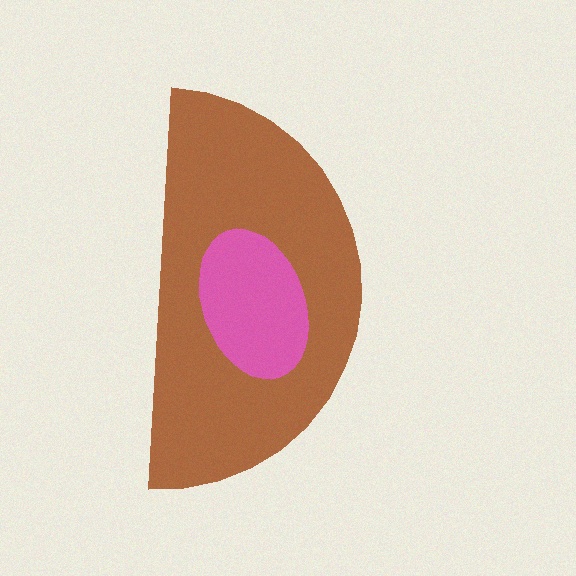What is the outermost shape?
The brown semicircle.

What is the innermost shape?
The pink ellipse.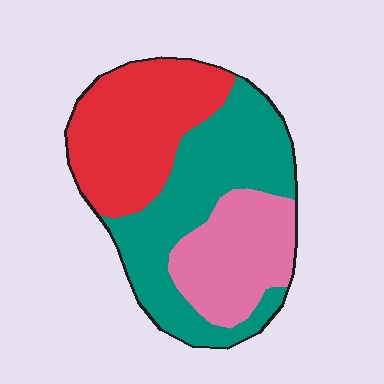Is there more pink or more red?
Red.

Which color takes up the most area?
Teal, at roughly 40%.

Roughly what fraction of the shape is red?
Red takes up about one third (1/3) of the shape.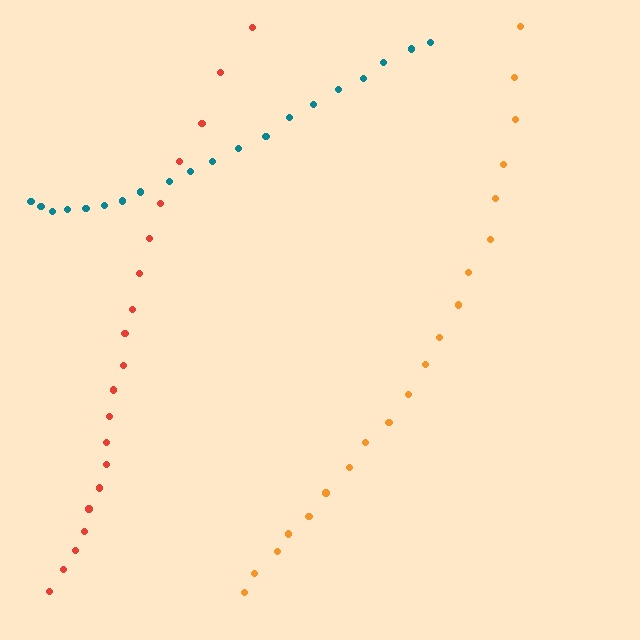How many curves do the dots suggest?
There are 3 distinct paths.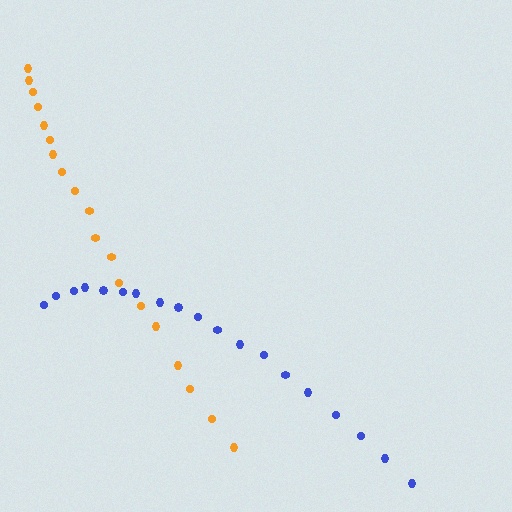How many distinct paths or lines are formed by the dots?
There are 2 distinct paths.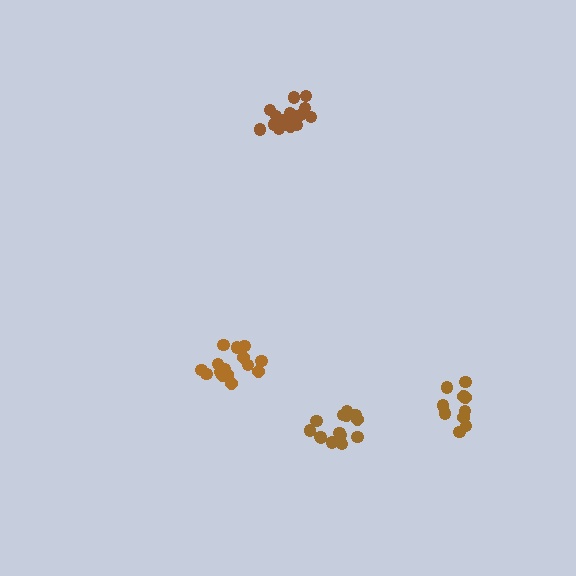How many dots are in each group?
Group 1: 15 dots, Group 2: 10 dots, Group 3: 16 dots, Group 4: 14 dots (55 total).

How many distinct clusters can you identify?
There are 4 distinct clusters.